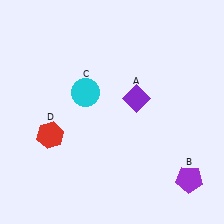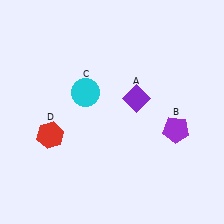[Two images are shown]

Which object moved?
The purple pentagon (B) moved up.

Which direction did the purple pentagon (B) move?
The purple pentagon (B) moved up.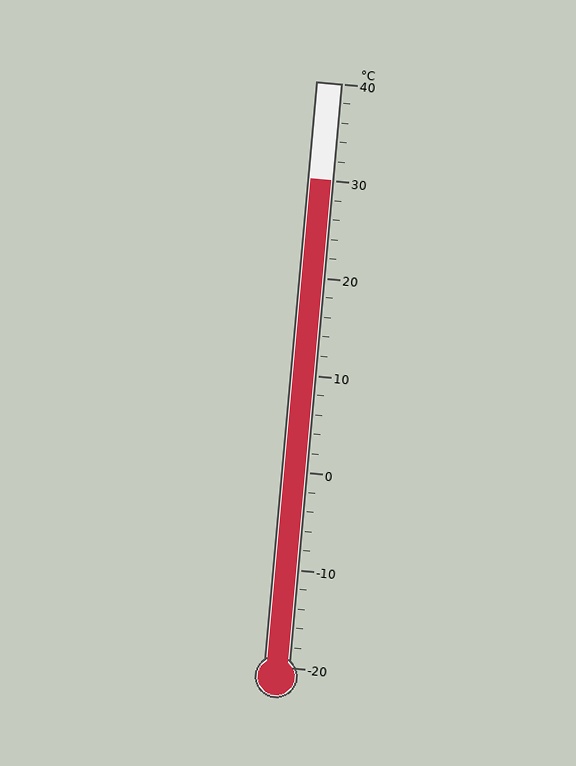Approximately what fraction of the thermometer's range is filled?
The thermometer is filled to approximately 85% of its range.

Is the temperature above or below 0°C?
The temperature is above 0°C.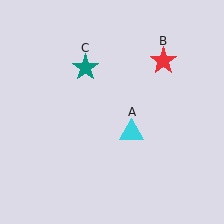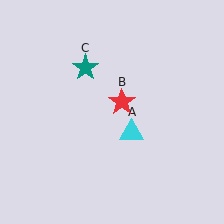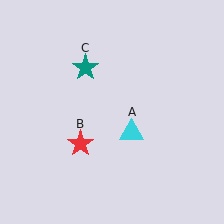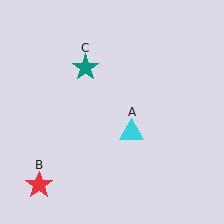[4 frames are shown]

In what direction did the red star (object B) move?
The red star (object B) moved down and to the left.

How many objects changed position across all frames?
1 object changed position: red star (object B).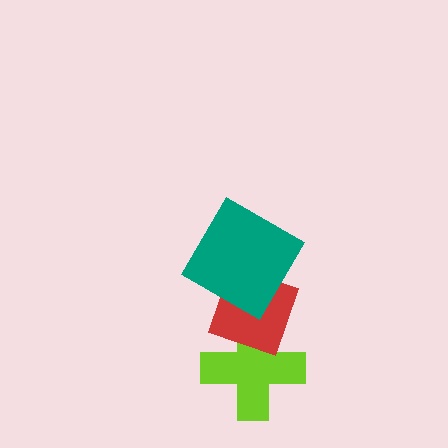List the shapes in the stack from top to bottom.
From top to bottom: the teal diamond, the red diamond, the lime cross.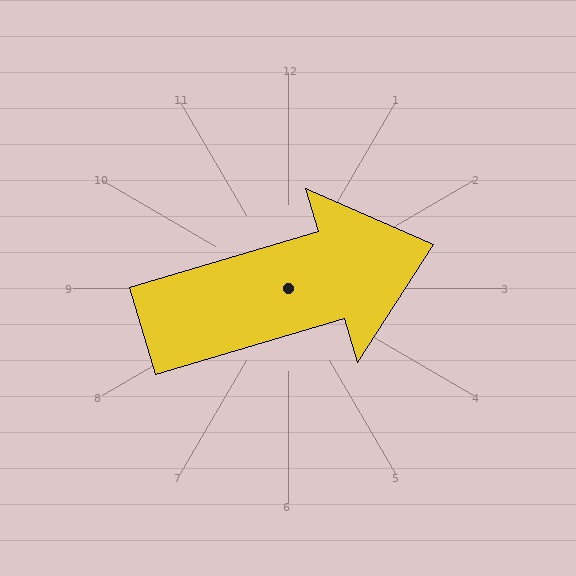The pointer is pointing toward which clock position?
Roughly 2 o'clock.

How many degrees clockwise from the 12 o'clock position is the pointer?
Approximately 73 degrees.